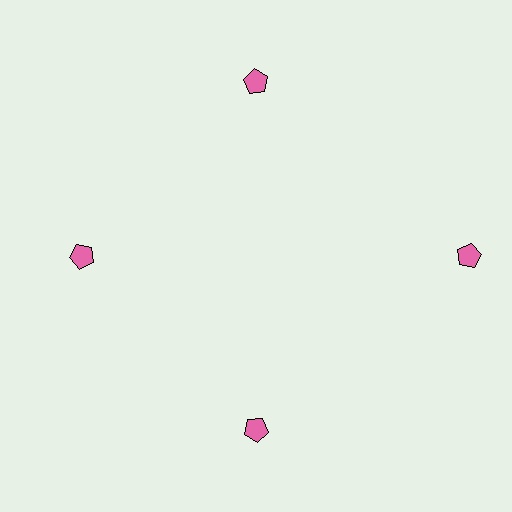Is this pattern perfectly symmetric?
No. The 4 pink pentagons are arranged in a ring, but one element near the 3 o'clock position is pushed outward from the center, breaking the 4-fold rotational symmetry.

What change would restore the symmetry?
The symmetry would be restored by moving it inward, back onto the ring so that all 4 pentagons sit at equal angles and equal distance from the center.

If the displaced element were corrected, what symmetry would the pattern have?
It would have 4-fold rotational symmetry — the pattern would map onto itself every 90 degrees.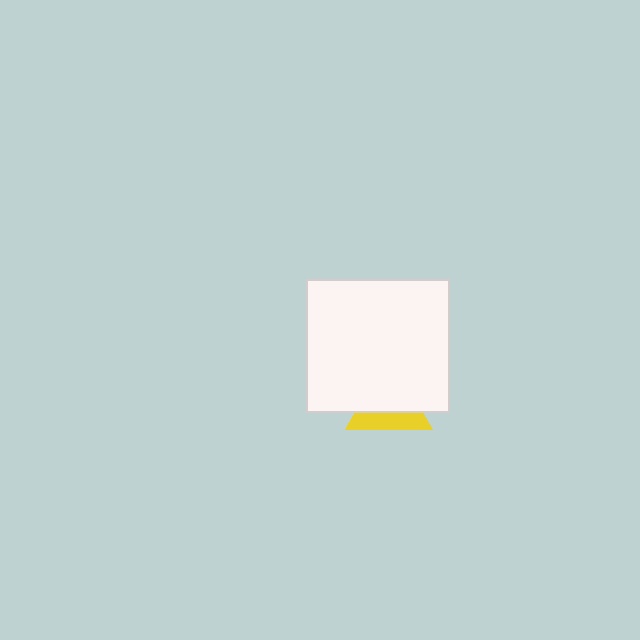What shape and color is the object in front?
The object in front is a white rectangle.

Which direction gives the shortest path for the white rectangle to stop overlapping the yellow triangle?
Moving up gives the shortest separation.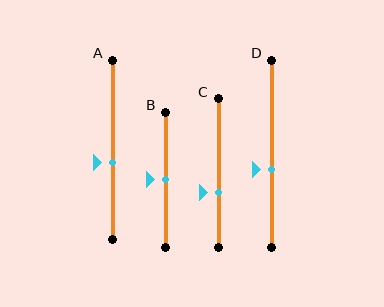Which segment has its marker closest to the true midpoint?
Segment B has its marker closest to the true midpoint.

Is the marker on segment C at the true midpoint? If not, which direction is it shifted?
No, the marker on segment C is shifted downward by about 13% of the segment length.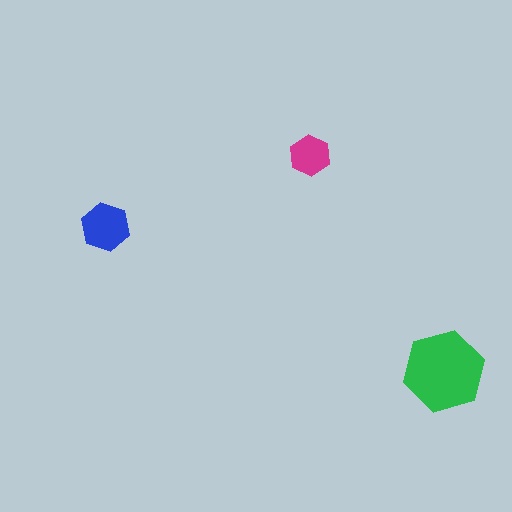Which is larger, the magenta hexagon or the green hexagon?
The green one.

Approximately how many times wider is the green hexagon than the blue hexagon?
About 1.5 times wider.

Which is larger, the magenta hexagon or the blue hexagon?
The blue one.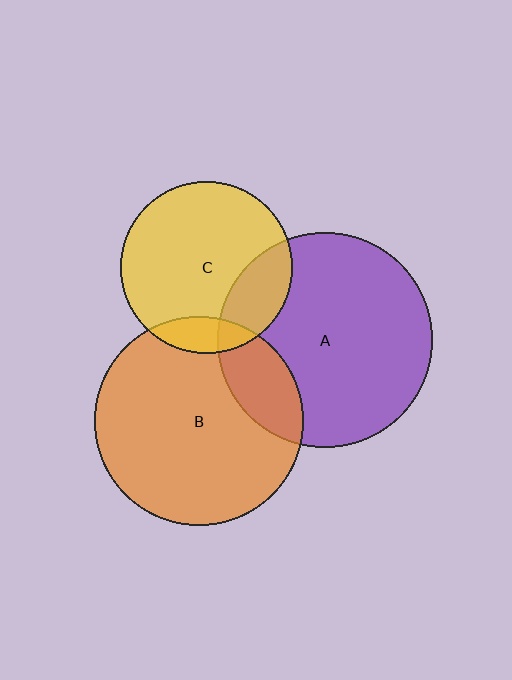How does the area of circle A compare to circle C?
Approximately 1.6 times.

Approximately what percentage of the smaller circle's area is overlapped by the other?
Approximately 20%.